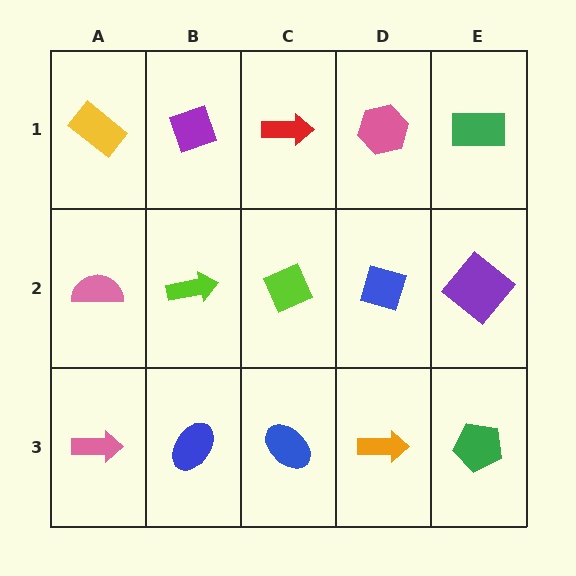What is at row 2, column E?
A purple diamond.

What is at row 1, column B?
A purple diamond.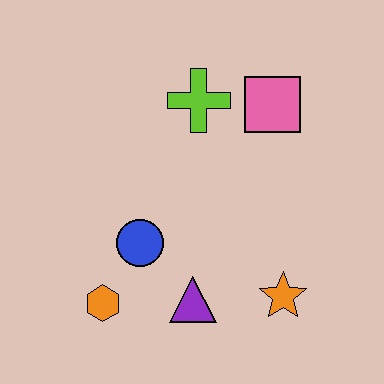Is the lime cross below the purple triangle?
No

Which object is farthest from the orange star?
The lime cross is farthest from the orange star.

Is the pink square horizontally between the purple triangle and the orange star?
Yes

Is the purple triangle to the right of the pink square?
No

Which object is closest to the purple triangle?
The blue circle is closest to the purple triangle.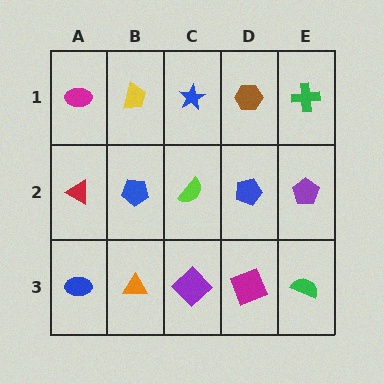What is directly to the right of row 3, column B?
A purple diamond.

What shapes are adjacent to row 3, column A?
A red triangle (row 2, column A), an orange triangle (row 3, column B).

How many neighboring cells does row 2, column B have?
4.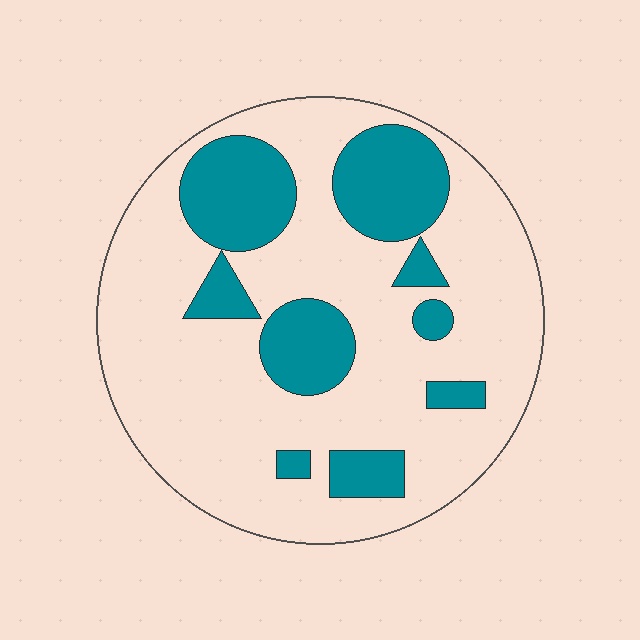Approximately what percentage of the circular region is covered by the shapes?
Approximately 25%.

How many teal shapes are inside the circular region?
9.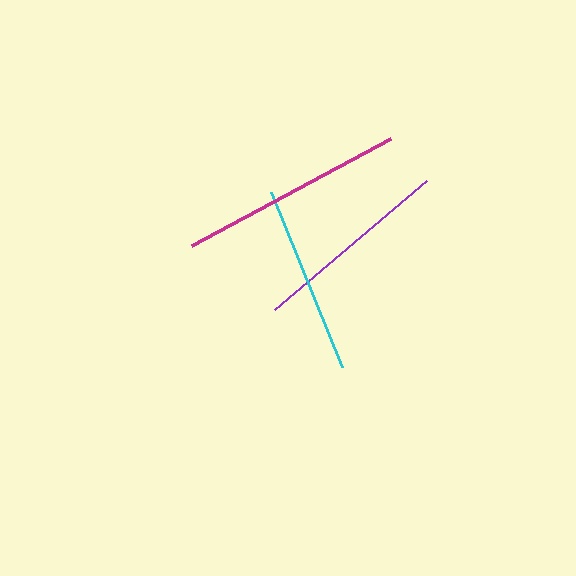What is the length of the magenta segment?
The magenta segment is approximately 226 pixels long.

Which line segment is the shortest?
The cyan line is the shortest at approximately 188 pixels.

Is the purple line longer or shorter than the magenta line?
The magenta line is longer than the purple line.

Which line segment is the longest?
The magenta line is the longest at approximately 226 pixels.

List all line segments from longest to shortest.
From longest to shortest: magenta, purple, cyan.